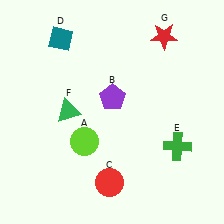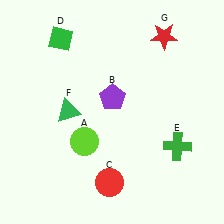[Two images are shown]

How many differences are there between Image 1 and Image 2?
There is 1 difference between the two images.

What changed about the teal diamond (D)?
In Image 1, D is teal. In Image 2, it changed to green.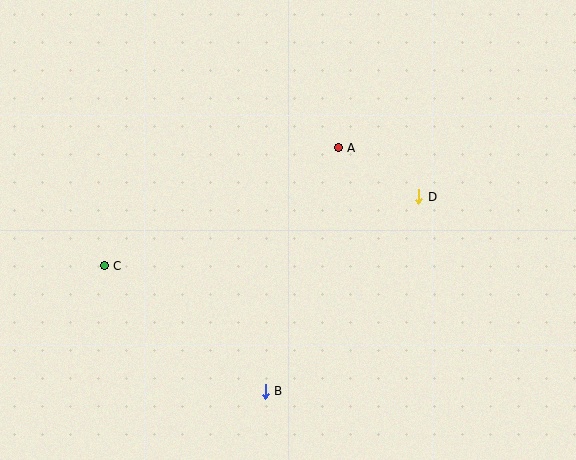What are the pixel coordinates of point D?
Point D is at (419, 197).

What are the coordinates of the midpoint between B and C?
The midpoint between B and C is at (185, 329).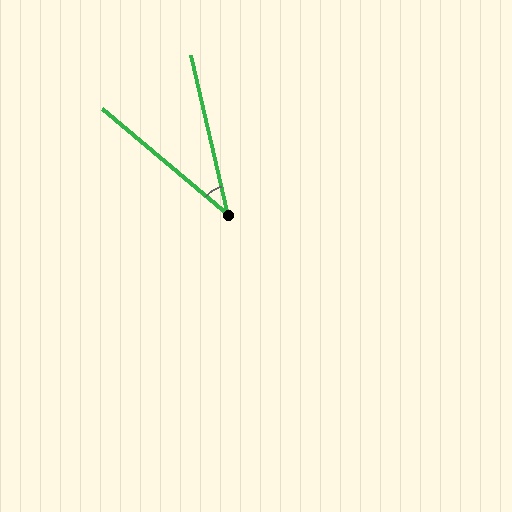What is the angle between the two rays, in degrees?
Approximately 37 degrees.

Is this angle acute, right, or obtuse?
It is acute.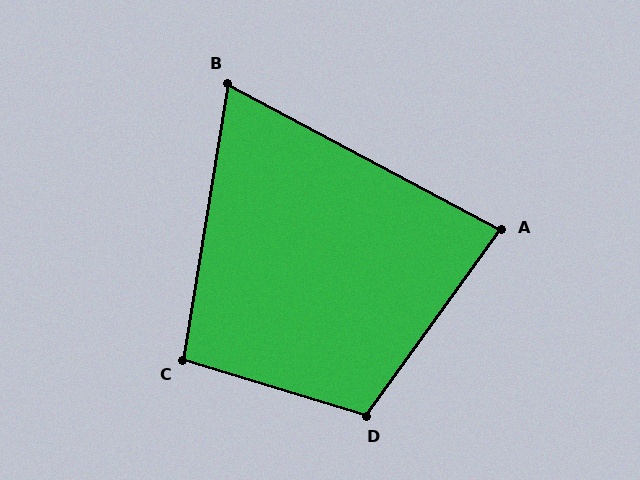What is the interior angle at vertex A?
Approximately 82 degrees (acute).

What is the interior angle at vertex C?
Approximately 98 degrees (obtuse).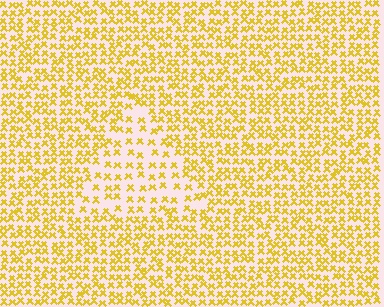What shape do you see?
I see a triangle.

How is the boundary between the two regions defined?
The boundary is defined by a change in element density (approximately 1.9x ratio). All elements are the same color, size, and shape.